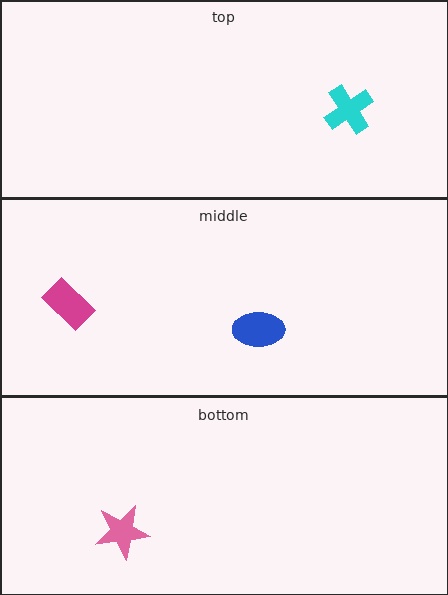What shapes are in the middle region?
The magenta rectangle, the blue ellipse.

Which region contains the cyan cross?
The top region.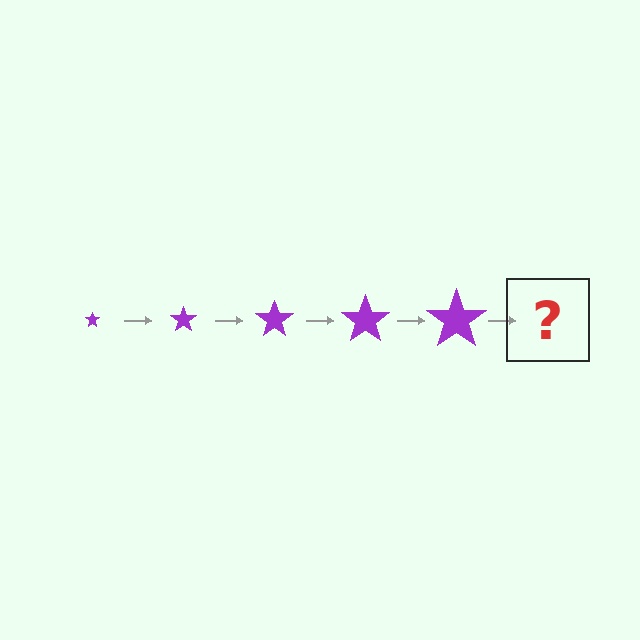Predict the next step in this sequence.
The next step is a purple star, larger than the previous one.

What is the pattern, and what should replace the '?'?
The pattern is that the star gets progressively larger each step. The '?' should be a purple star, larger than the previous one.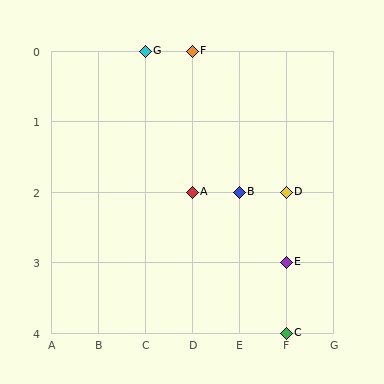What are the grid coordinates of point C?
Point C is at grid coordinates (F, 4).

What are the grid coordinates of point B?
Point B is at grid coordinates (E, 2).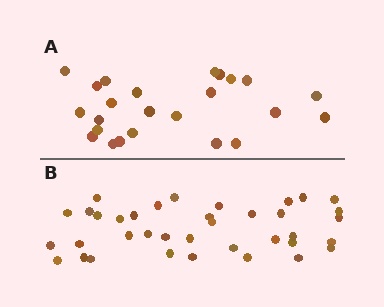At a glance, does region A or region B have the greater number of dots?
Region B (the bottom region) has more dots.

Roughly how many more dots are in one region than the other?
Region B has approximately 15 more dots than region A.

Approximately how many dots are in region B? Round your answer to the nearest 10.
About 40 dots. (The exact count is 37, which rounds to 40.)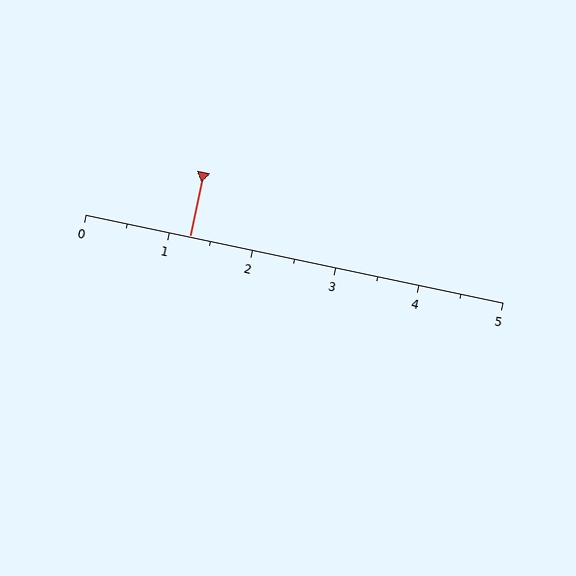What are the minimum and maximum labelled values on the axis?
The axis runs from 0 to 5.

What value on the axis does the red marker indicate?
The marker indicates approximately 1.2.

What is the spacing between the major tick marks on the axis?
The major ticks are spaced 1 apart.